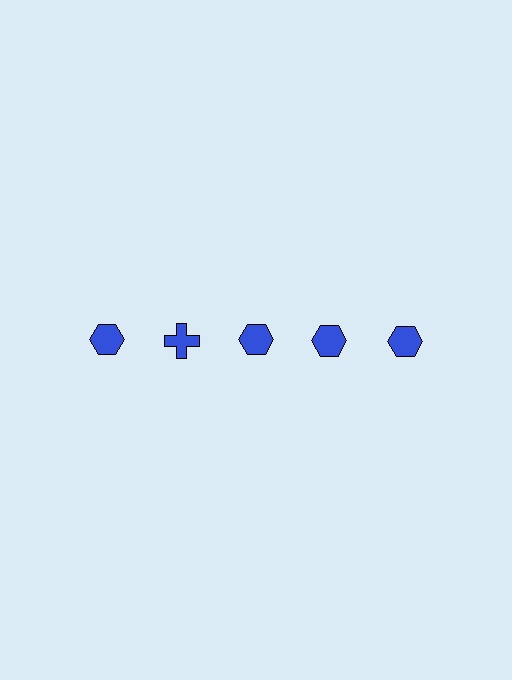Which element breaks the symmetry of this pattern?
The blue cross in the top row, second from left column breaks the symmetry. All other shapes are blue hexagons.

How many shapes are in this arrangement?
There are 5 shapes arranged in a grid pattern.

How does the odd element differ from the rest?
It has a different shape: cross instead of hexagon.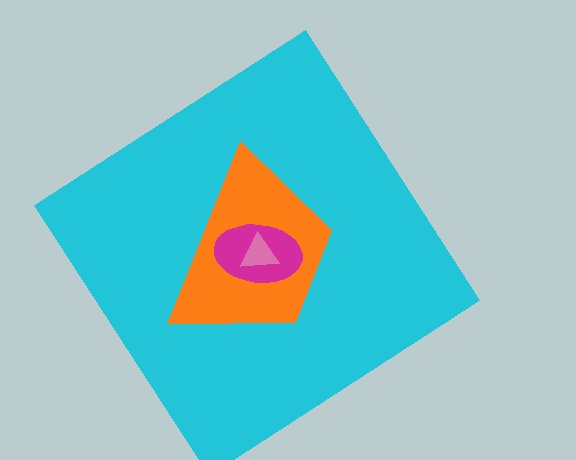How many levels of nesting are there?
4.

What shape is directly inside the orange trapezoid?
The magenta ellipse.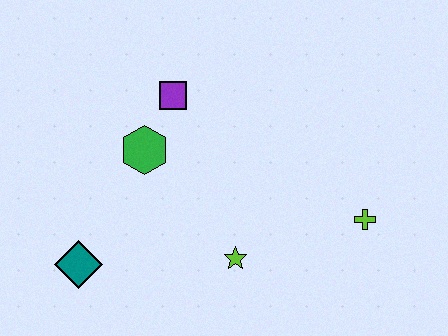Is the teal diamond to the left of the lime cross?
Yes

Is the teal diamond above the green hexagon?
No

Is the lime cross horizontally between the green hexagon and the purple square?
No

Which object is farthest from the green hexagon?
The lime cross is farthest from the green hexagon.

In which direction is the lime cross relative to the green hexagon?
The lime cross is to the right of the green hexagon.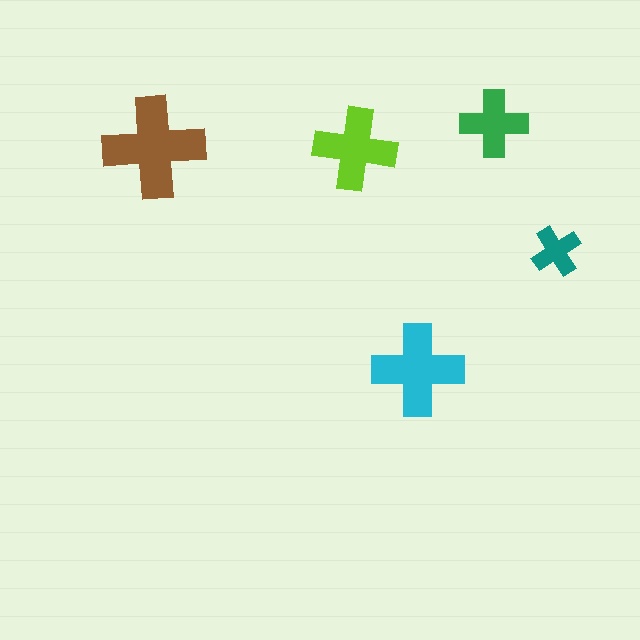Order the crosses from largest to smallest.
the brown one, the cyan one, the lime one, the green one, the teal one.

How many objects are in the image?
There are 5 objects in the image.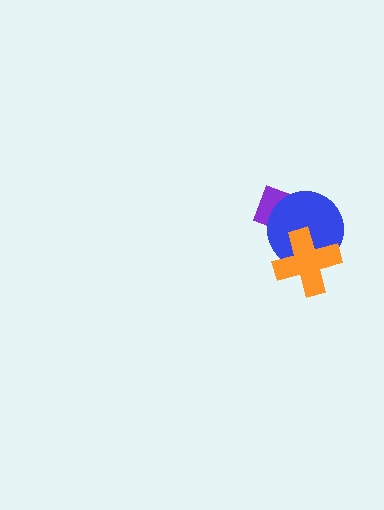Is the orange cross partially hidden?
No, no other shape covers it.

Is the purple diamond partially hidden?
Yes, it is partially covered by another shape.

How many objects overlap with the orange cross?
1 object overlaps with the orange cross.